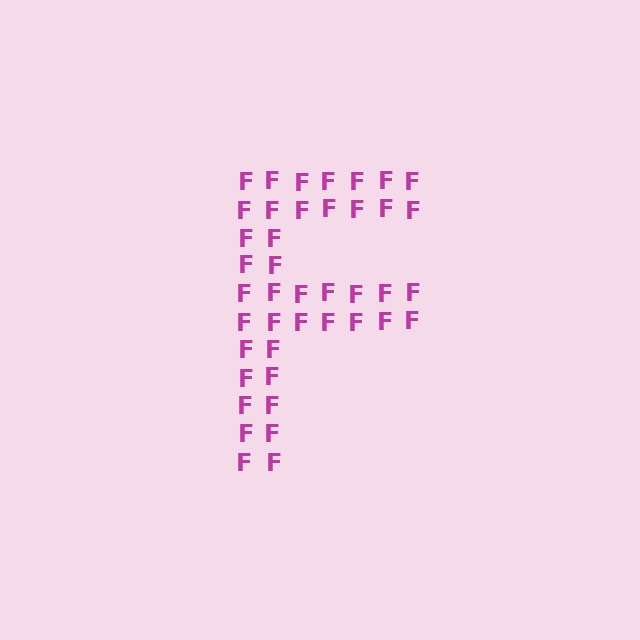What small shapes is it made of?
It is made of small letter F's.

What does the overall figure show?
The overall figure shows the letter F.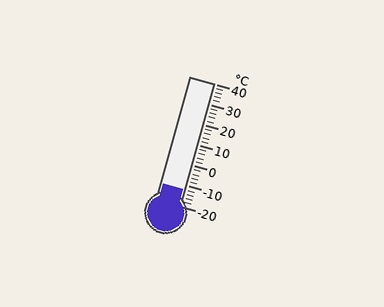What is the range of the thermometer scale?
The thermometer scale ranges from -20°C to 40°C.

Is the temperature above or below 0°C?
The temperature is below 0°C.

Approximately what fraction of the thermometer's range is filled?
The thermometer is filled to approximately 15% of its range.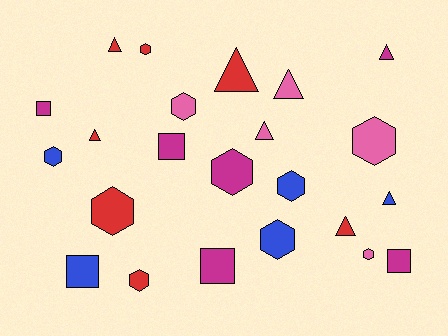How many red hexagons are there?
There are 3 red hexagons.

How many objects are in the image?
There are 23 objects.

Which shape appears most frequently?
Hexagon, with 10 objects.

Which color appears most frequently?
Red, with 7 objects.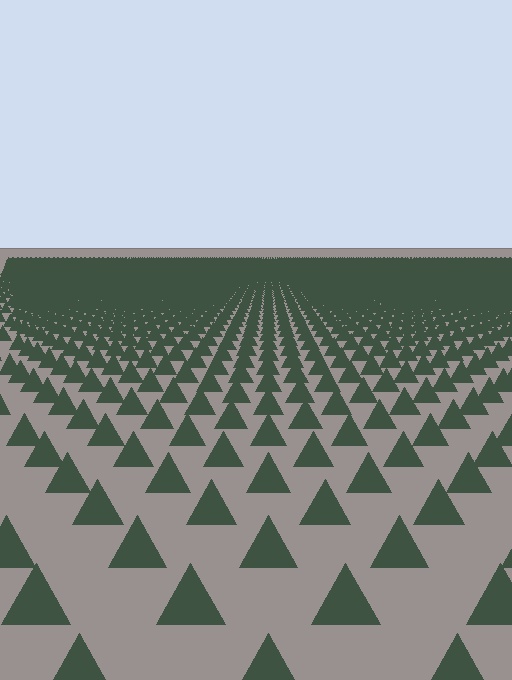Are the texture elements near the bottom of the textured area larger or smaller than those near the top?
Larger. Near the bottom, elements are closer to the viewer and appear at a bigger on-screen size.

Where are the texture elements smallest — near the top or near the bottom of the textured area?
Near the top.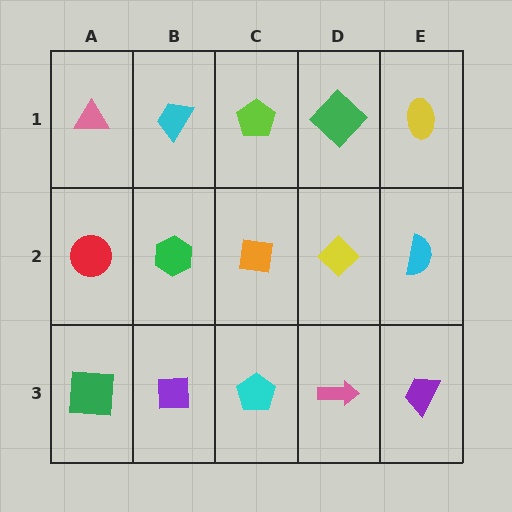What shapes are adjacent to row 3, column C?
An orange square (row 2, column C), a purple square (row 3, column B), a pink arrow (row 3, column D).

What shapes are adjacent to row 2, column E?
A yellow ellipse (row 1, column E), a purple trapezoid (row 3, column E), a yellow diamond (row 2, column D).